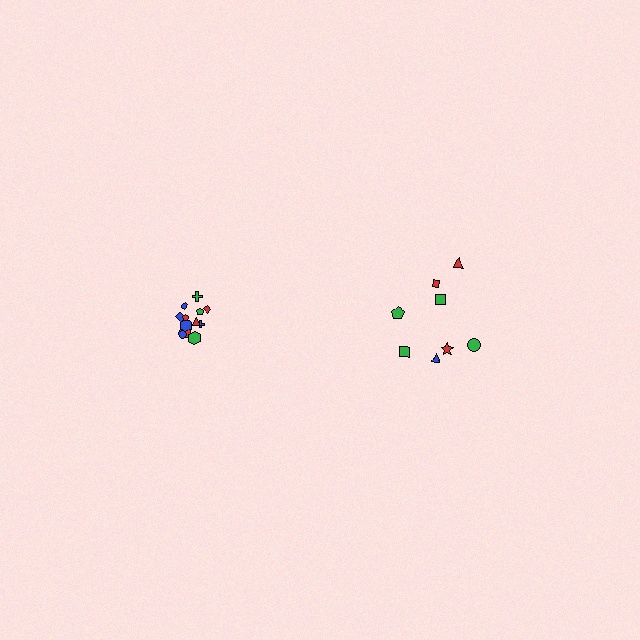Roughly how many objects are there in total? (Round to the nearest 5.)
Roughly 20 objects in total.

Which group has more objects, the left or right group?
The left group.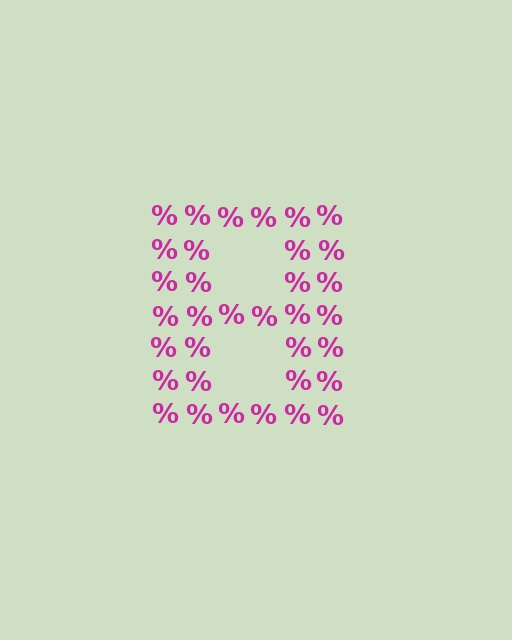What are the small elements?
The small elements are percent signs.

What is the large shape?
The large shape is the letter B.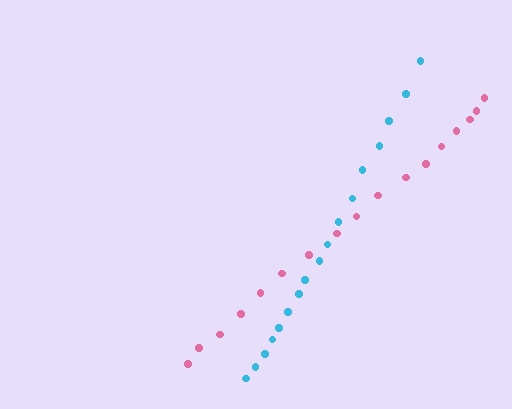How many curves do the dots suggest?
There are 2 distinct paths.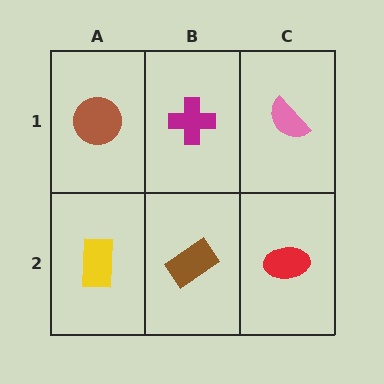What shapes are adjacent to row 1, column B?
A brown rectangle (row 2, column B), a brown circle (row 1, column A), a pink semicircle (row 1, column C).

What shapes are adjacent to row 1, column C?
A red ellipse (row 2, column C), a magenta cross (row 1, column B).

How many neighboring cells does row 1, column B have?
3.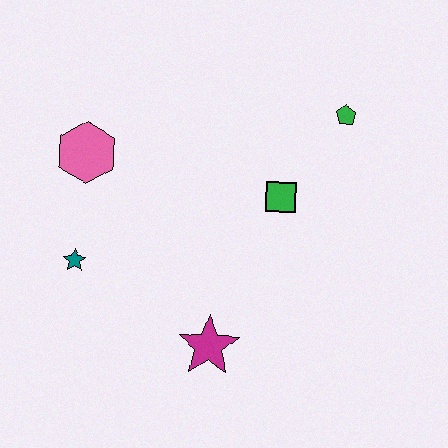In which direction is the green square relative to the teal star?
The green square is to the right of the teal star.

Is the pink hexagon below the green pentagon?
Yes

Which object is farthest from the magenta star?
The green pentagon is farthest from the magenta star.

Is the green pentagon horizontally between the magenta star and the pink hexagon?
No